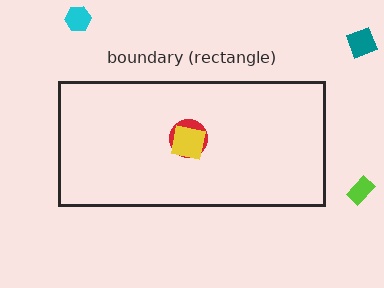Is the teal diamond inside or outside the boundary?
Outside.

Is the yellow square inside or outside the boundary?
Inside.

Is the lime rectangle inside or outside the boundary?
Outside.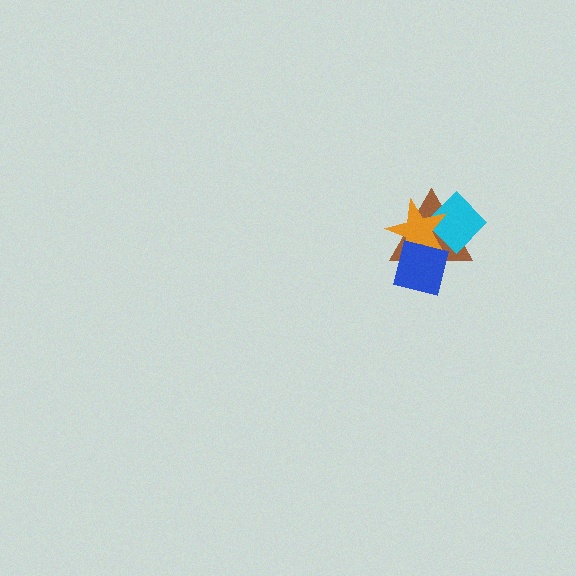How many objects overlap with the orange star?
3 objects overlap with the orange star.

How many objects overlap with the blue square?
2 objects overlap with the blue square.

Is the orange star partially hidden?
Yes, it is partially covered by another shape.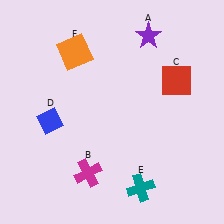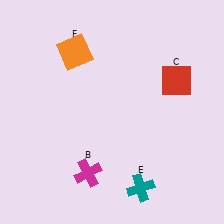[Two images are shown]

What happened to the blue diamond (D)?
The blue diamond (D) was removed in Image 2. It was in the bottom-left area of Image 1.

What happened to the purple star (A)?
The purple star (A) was removed in Image 2. It was in the top-right area of Image 1.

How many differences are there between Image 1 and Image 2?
There are 2 differences between the two images.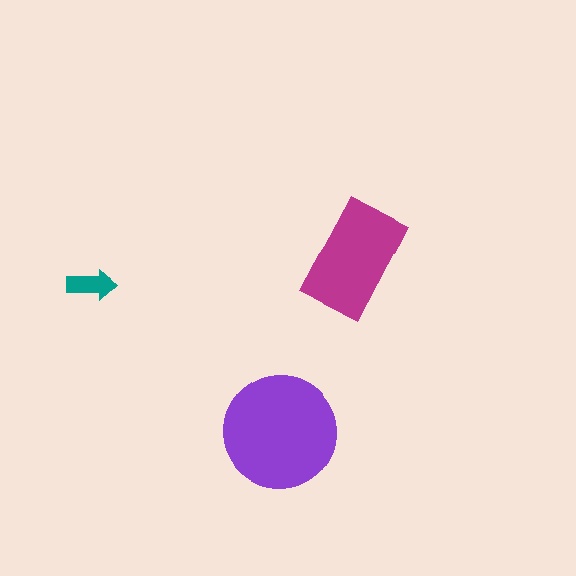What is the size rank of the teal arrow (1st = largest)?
3rd.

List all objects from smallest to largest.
The teal arrow, the magenta rectangle, the purple circle.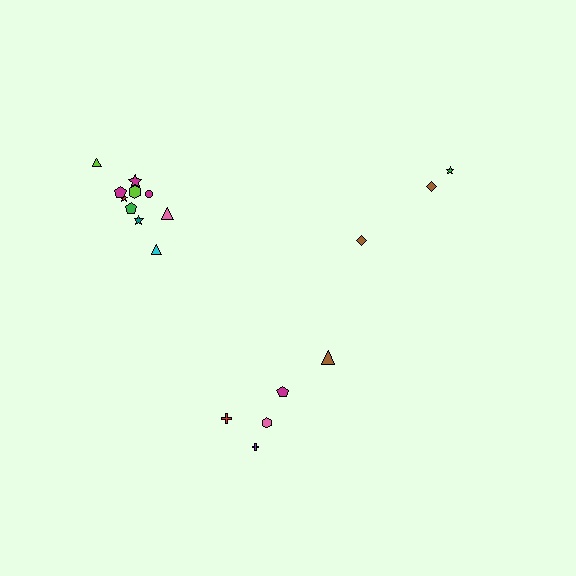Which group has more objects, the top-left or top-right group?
The top-left group.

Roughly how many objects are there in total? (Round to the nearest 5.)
Roughly 20 objects in total.